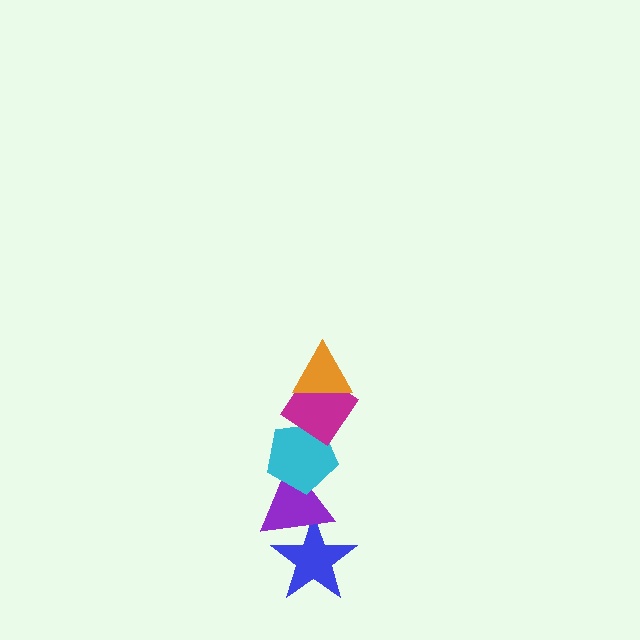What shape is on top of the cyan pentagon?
The magenta diamond is on top of the cyan pentagon.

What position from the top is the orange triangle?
The orange triangle is 1st from the top.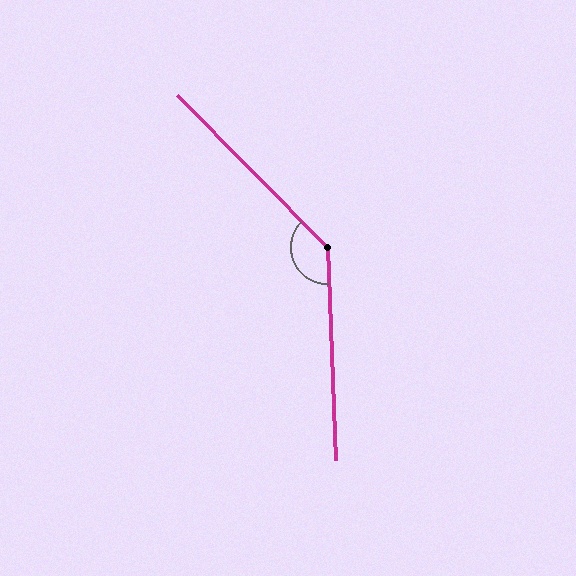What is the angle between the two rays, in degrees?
Approximately 138 degrees.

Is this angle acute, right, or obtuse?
It is obtuse.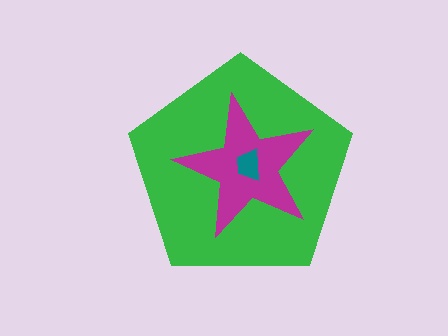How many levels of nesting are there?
3.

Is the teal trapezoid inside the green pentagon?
Yes.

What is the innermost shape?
The teal trapezoid.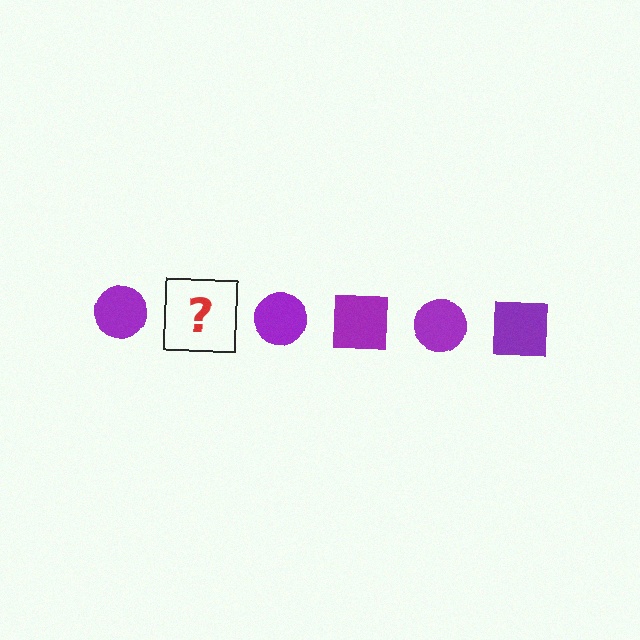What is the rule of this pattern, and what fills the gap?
The rule is that the pattern cycles through circle, square shapes in purple. The gap should be filled with a purple square.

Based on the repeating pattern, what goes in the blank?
The blank should be a purple square.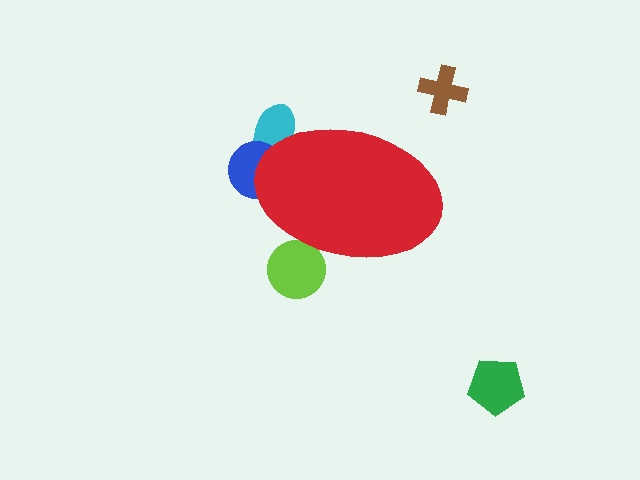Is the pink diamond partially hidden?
Yes, the pink diamond is partially hidden behind the red ellipse.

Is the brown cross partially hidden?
No, the brown cross is fully visible.